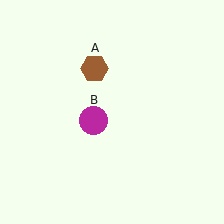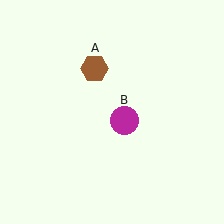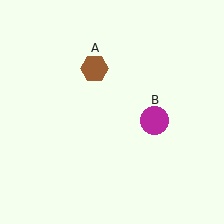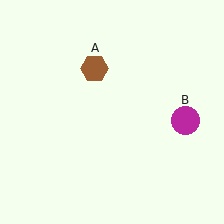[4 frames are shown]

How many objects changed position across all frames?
1 object changed position: magenta circle (object B).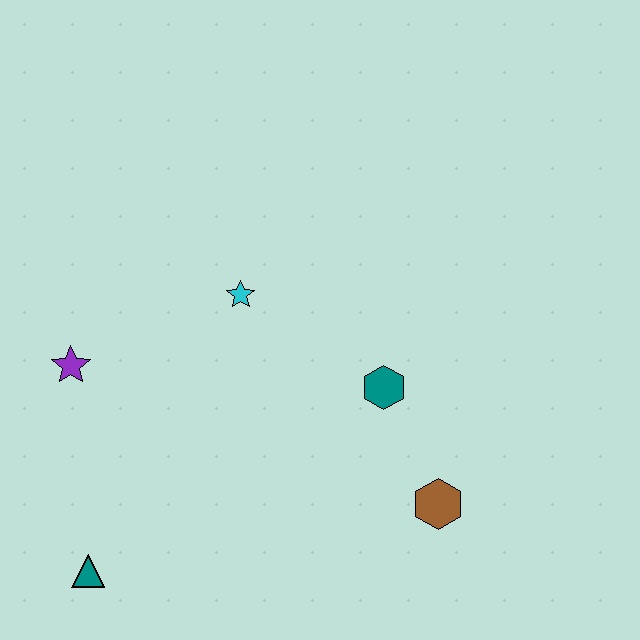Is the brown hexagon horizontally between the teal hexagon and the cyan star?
No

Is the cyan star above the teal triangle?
Yes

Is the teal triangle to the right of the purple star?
Yes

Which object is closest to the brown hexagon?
The teal hexagon is closest to the brown hexagon.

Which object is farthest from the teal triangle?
The brown hexagon is farthest from the teal triangle.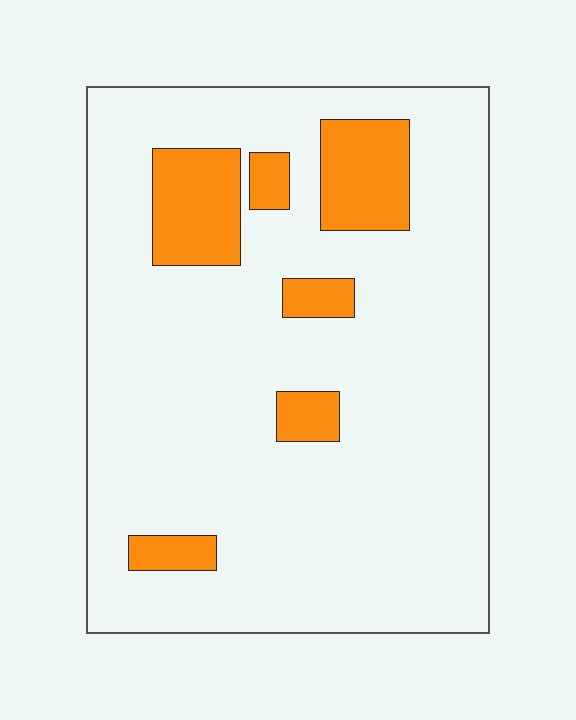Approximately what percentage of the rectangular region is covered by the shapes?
Approximately 15%.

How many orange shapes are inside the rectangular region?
6.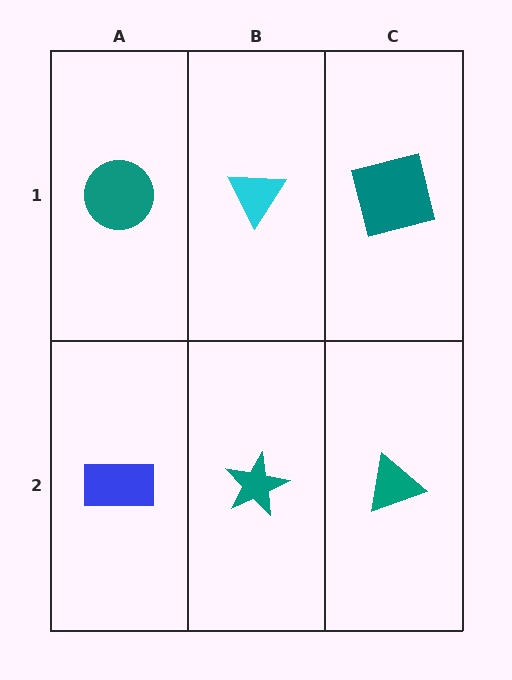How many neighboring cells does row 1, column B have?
3.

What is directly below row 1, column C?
A teal triangle.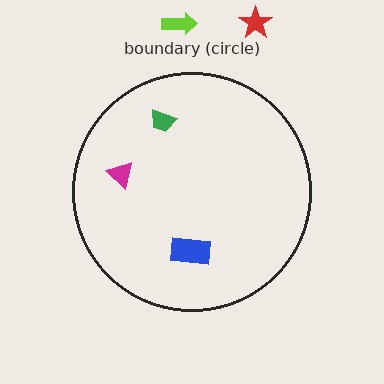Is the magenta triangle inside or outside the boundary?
Inside.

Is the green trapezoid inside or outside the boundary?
Inside.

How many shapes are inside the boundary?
3 inside, 2 outside.